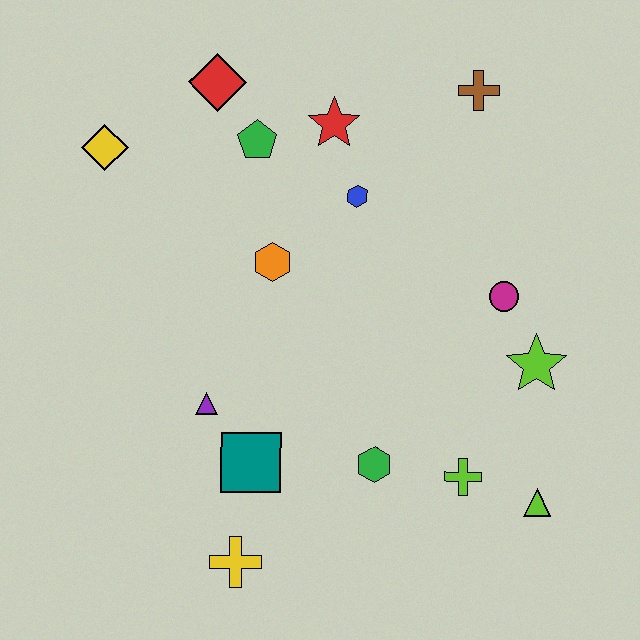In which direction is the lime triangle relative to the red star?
The lime triangle is below the red star.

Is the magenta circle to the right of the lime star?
No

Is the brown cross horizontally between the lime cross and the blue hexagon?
No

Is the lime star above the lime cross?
Yes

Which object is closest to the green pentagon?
The red diamond is closest to the green pentagon.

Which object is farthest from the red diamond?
The lime triangle is farthest from the red diamond.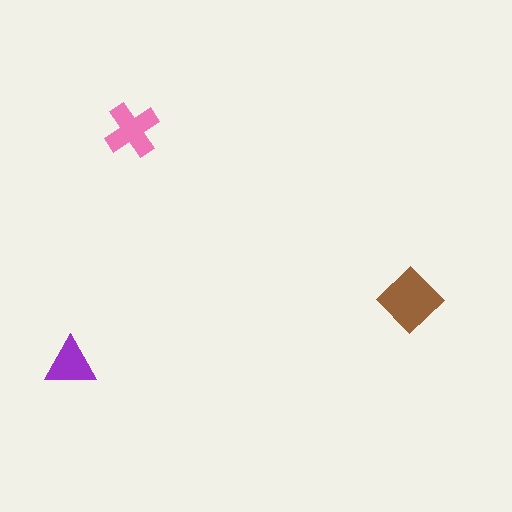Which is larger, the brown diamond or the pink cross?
The brown diamond.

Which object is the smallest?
The purple triangle.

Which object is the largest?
The brown diamond.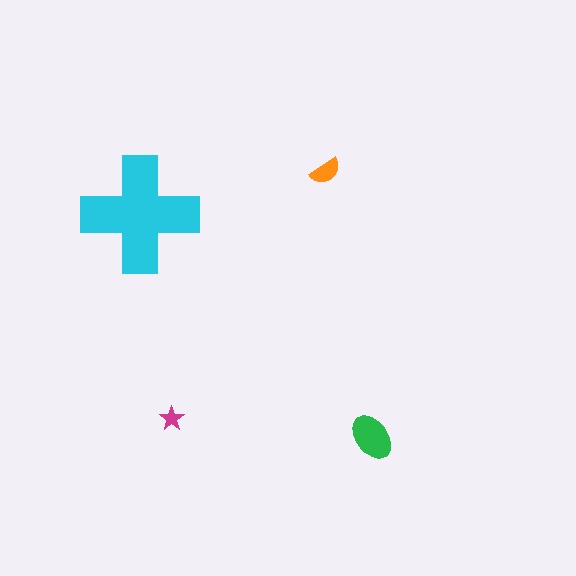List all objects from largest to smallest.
The cyan cross, the green ellipse, the orange semicircle, the magenta star.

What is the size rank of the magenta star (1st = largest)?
4th.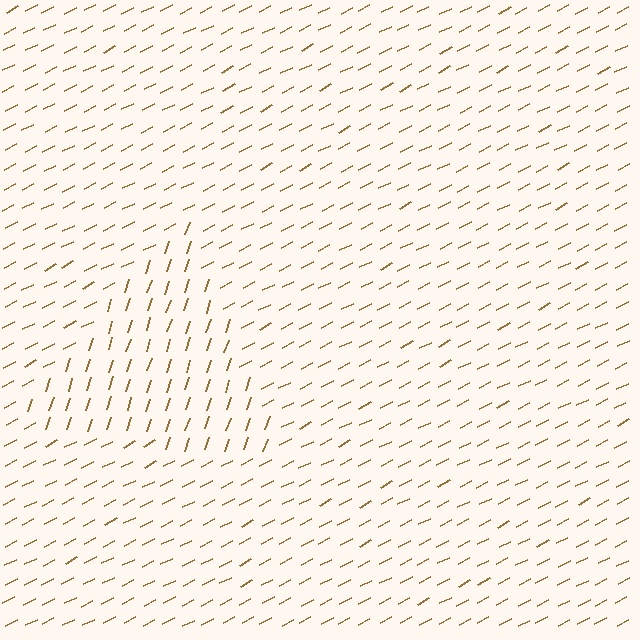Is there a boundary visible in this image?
Yes, there is a texture boundary formed by a change in line orientation.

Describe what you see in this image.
The image is filled with small brown line segments. A triangle region in the image has lines oriented differently from the surrounding lines, creating a visible texture boundary.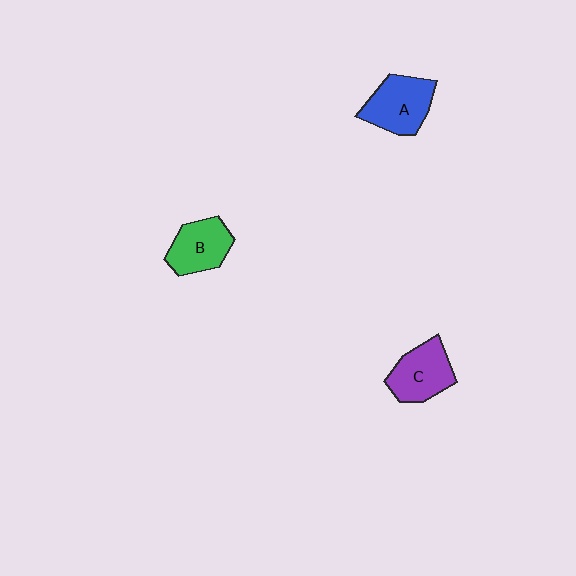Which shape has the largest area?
Shape A (blue).